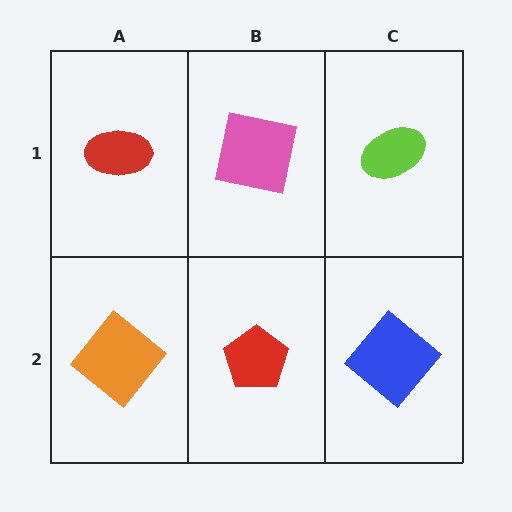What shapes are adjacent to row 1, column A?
An orange diamond (row 2, column A), a pink square (row 1, column B).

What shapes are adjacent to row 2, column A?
A red ellipse (row 1, column A), a red pentagon (row 2, column B).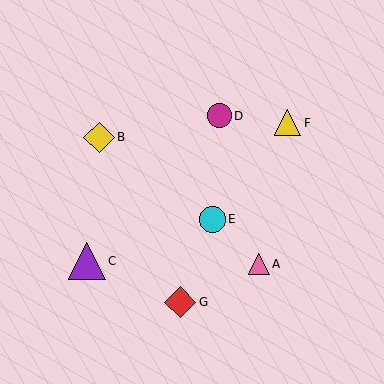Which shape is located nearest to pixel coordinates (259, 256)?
The pink triangle (labeled A) at (259, 264) is nearest to that location.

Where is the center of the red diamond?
The center of the red diamond is at (180, 302).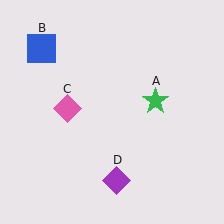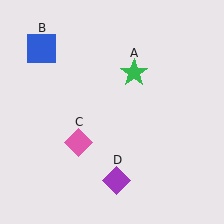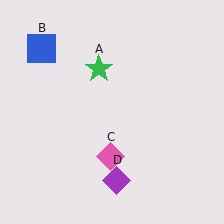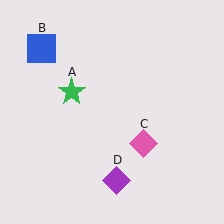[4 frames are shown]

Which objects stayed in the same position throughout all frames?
Blue square (object B) and purple diamond (object D) remained stationary.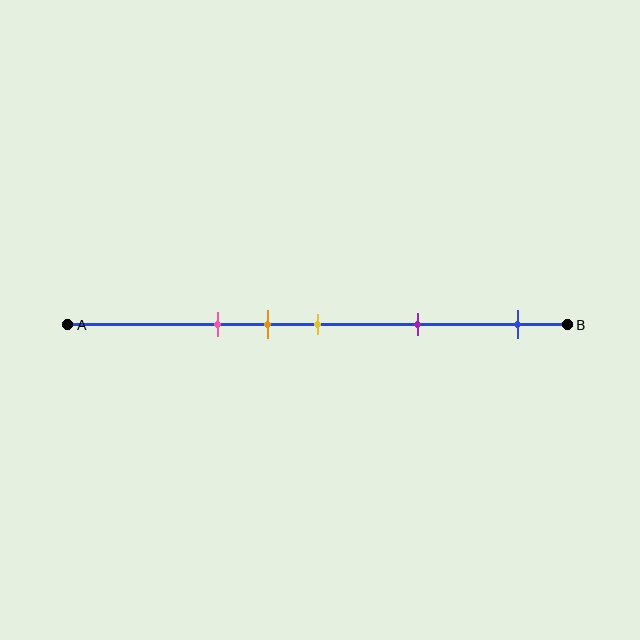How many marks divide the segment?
There are 5 marks dividing the segment.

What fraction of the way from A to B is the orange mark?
The orange mark is approximately 40% (0.4) of the way from A to B.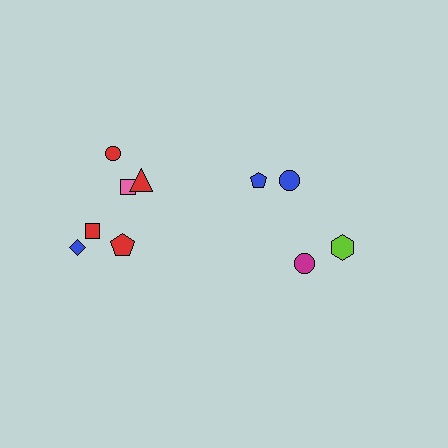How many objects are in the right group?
There are 4 objects.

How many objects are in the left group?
There are 6 objects.